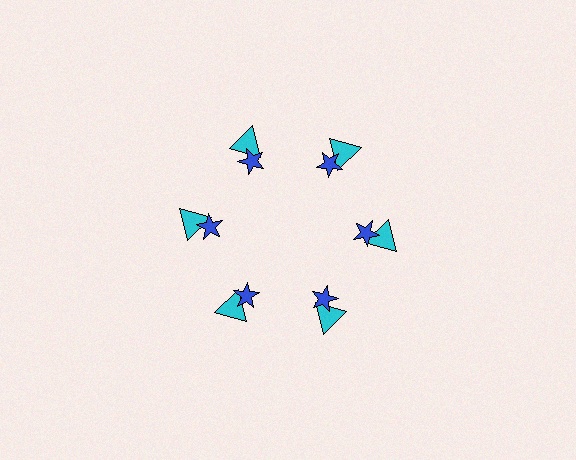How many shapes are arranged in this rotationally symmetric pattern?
There are 12 shapes, arranged in 6 groups of 2.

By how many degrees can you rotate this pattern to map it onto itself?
The pattern maps onto itself every 60 degrees of rotation.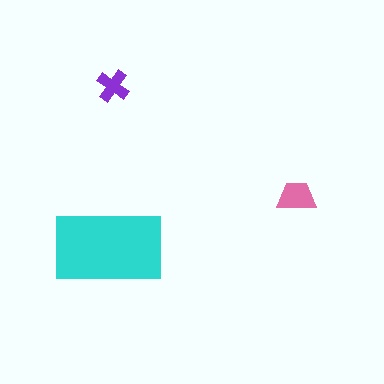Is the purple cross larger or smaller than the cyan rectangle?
Smaller.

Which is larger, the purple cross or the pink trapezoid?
The pink trapezoid.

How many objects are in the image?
There are 3 objects in the image.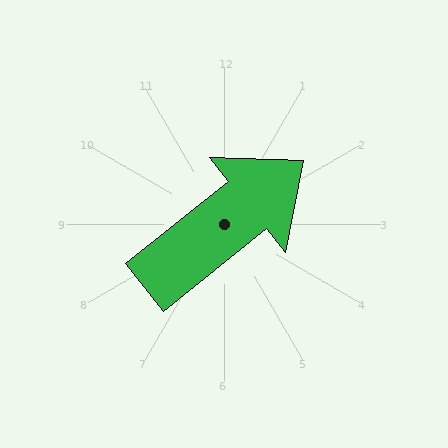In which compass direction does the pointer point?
Northeast.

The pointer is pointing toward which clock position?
Roughly 2 o'clock.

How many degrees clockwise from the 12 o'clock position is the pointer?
Approximately 52 degrees.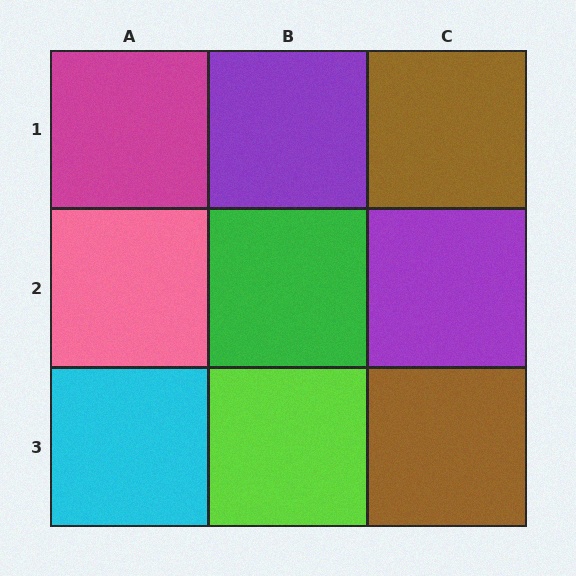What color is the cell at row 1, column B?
Purple.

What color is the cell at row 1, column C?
Brown.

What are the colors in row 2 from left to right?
Pink, green, purple.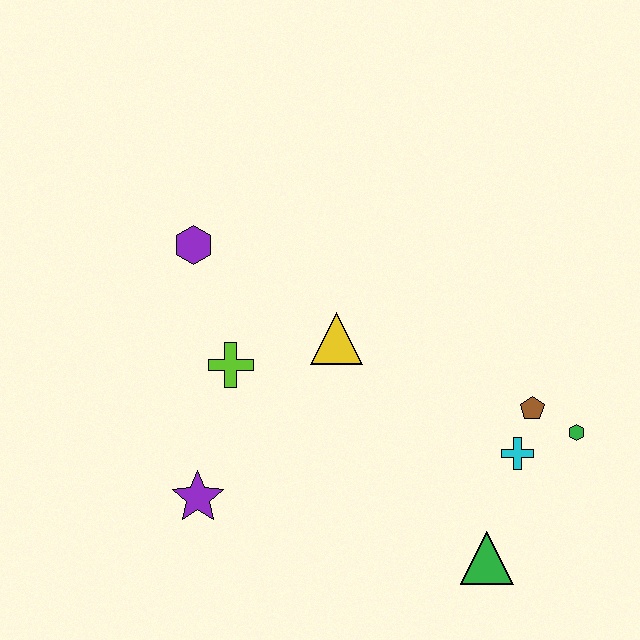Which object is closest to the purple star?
The lime cross is closest to the purple star.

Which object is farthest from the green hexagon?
The purple hexagon is farthest from the green hexagon.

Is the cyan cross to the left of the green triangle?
No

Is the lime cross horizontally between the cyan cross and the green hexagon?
No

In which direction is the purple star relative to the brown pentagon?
The purple star is to the left of the brown pentagon.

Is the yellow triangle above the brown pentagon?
Yes